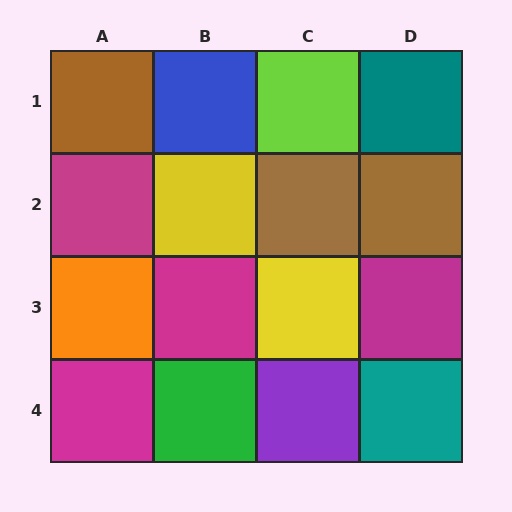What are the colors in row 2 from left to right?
Magenta, yellow, brown, brown.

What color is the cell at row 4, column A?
Magenta.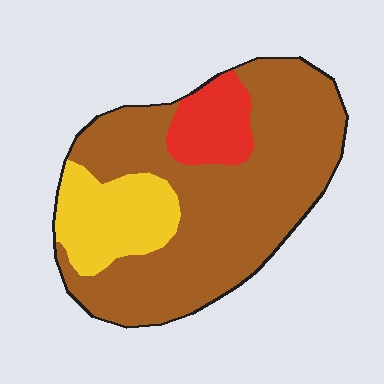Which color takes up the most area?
Brown, at roughly 70%.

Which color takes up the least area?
Red, at roughly 10%.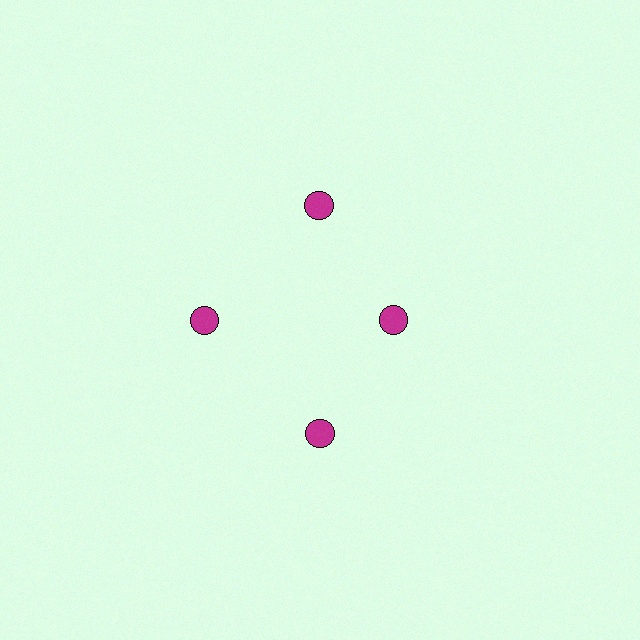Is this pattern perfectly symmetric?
No. The 4 magenta circles are arranged in a ring, but one element near the 3 o'clock position is pulled inward toward the center, breaking the 4-fold rotational symmetry.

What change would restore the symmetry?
The symmetry would be restored by moving it outward, back onto the ring so that all 4 circles sit at equal angles and equal distance from the center.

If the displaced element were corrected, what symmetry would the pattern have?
It would have 4-fold rotational symmetry — the pattern would map onto itself every 90 degrees.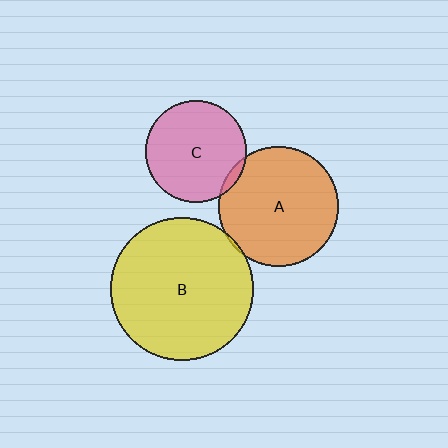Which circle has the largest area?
Circle B (yellow).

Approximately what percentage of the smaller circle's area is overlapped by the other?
Approximately 5%.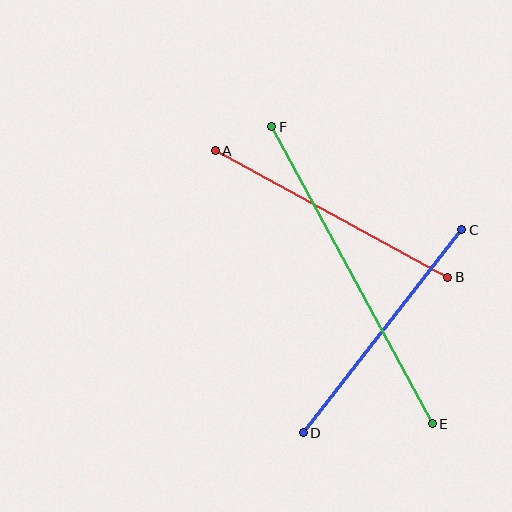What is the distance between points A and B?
The distance is approximately 265 pixels.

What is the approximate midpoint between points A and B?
The midpoint is at approximately (332, 214) pixels.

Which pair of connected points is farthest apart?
Points E and F are farthest apart.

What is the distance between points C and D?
The distance is approximately 258 pixels.